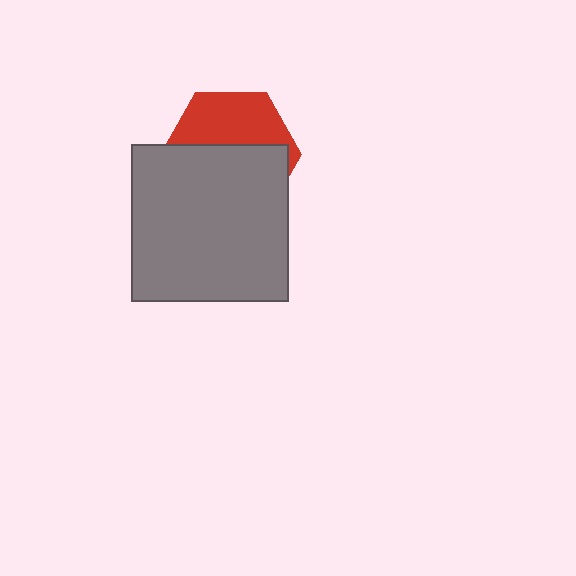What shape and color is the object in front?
The object in front is a gray square.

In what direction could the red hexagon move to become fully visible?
The red hexagon could move up. That would shift it out from behind the gray square entirely.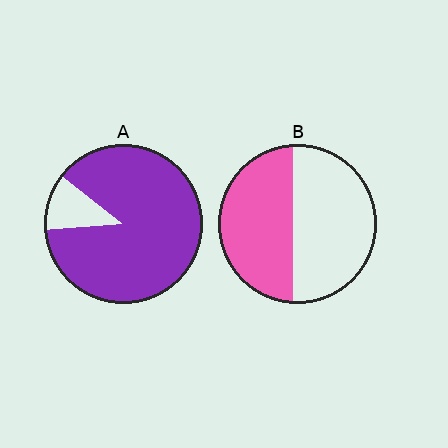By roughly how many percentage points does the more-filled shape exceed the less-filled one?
By roughly 40 percentage points (A over B).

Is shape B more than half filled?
Roughly half.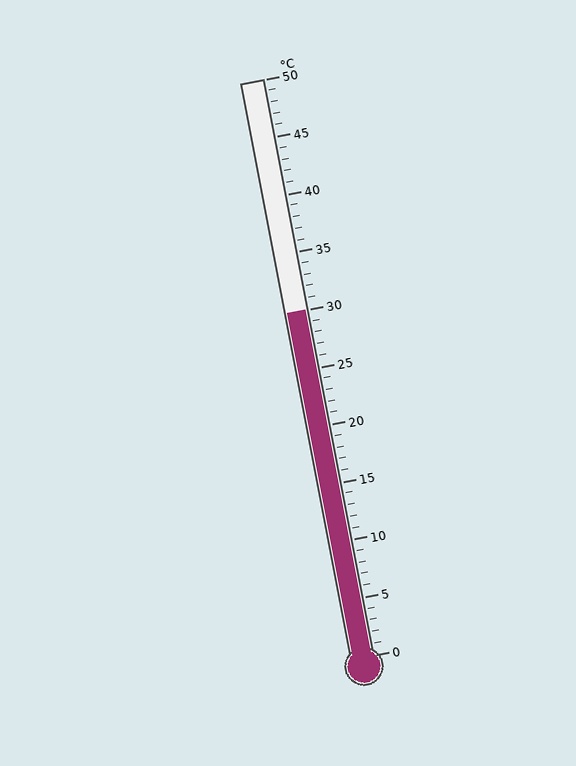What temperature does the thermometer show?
The thermometer shows approximately 30°C.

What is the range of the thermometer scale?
The thermometer scale ranges from 0°C to 50°C.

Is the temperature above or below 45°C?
The temperature is below 45°C.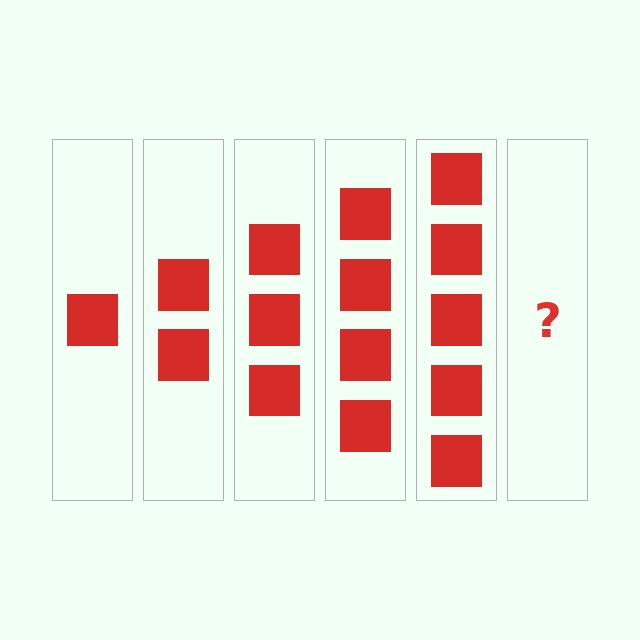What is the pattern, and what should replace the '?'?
The pattern is that each step adds one more square. The '?' should be 6 squares.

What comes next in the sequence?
The next element should be 6 squares.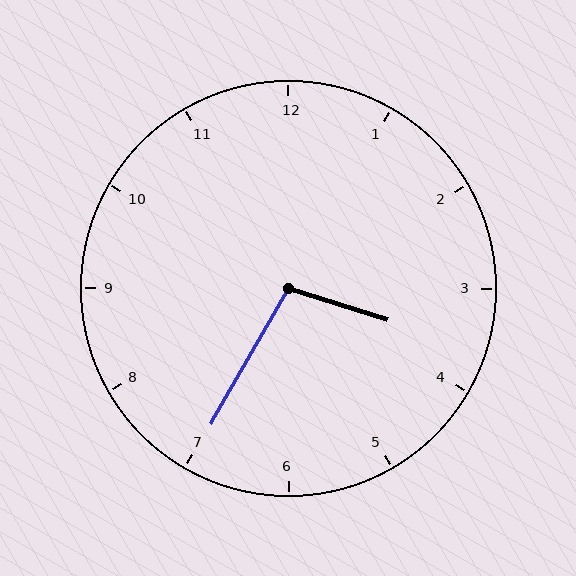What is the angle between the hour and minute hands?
Approximately 102 degrees.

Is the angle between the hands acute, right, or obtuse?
It is obtuse.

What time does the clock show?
3:35.